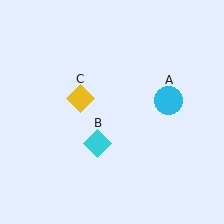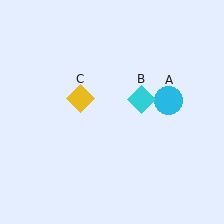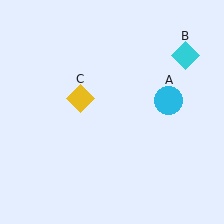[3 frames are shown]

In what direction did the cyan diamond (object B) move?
The cyan diamond (object B) moved up and to the right.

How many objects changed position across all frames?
1 object changed position: cyan diamond (object B).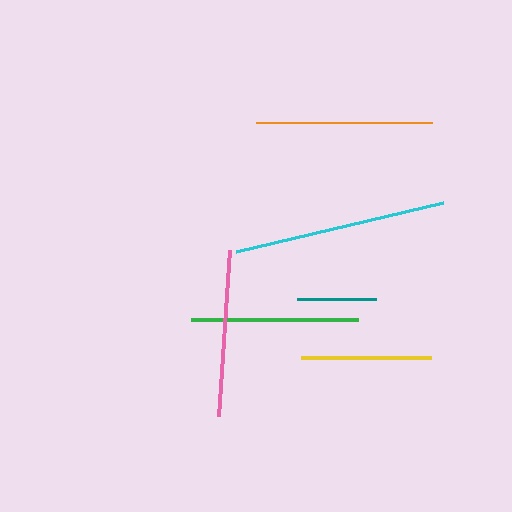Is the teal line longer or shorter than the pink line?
The pink line is longer than the teal line.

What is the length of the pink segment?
The pink segment is approximately 166 pixels long.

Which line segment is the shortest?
The teal line is the shortest at approximately 80 pixels.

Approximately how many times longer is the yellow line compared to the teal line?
The yellow line is approximately 1.6 times the length of the teal line.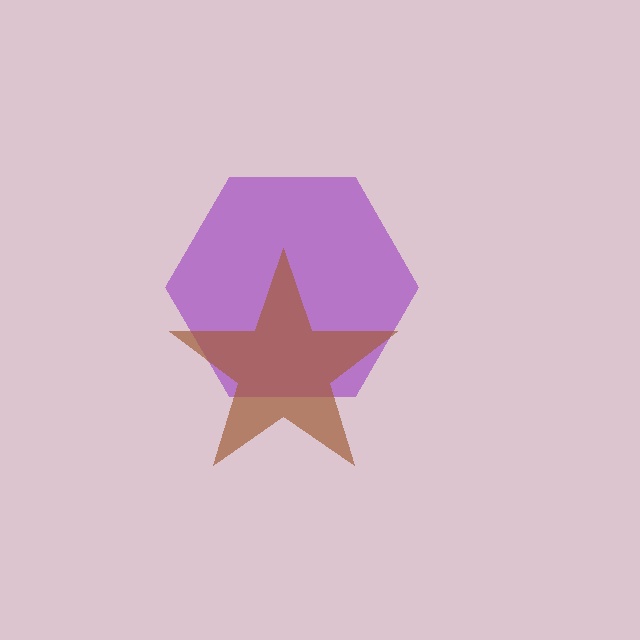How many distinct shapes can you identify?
There are 2 distinct shapes: a purple hexagon, a brown star.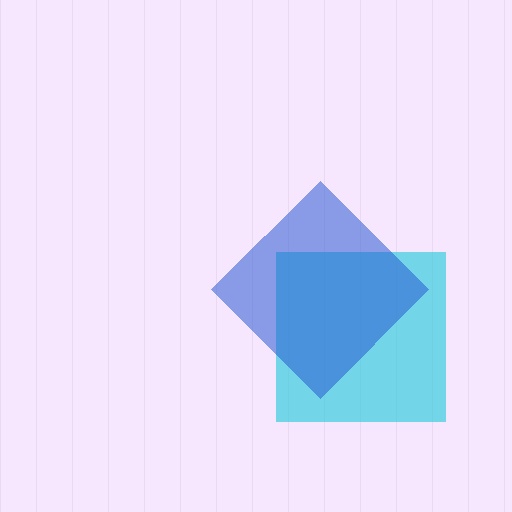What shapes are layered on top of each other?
The layered shapes are: a cyan square, a blue diamond.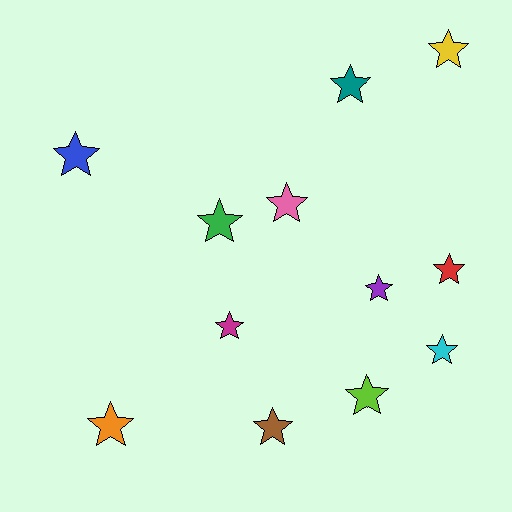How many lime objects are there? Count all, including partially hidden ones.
There is 1 lime object.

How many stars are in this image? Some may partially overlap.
There are 12 stars.